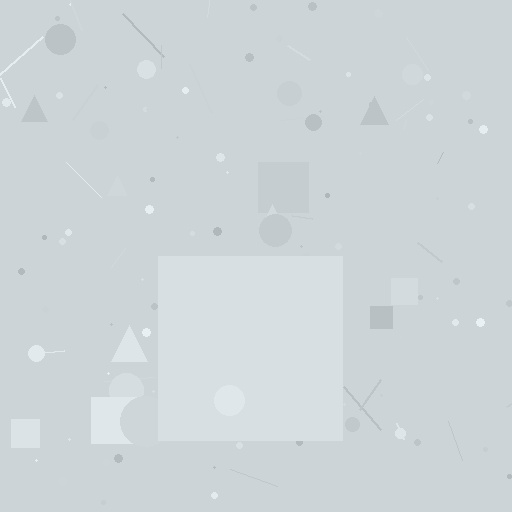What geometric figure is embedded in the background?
A square is embedded in the background.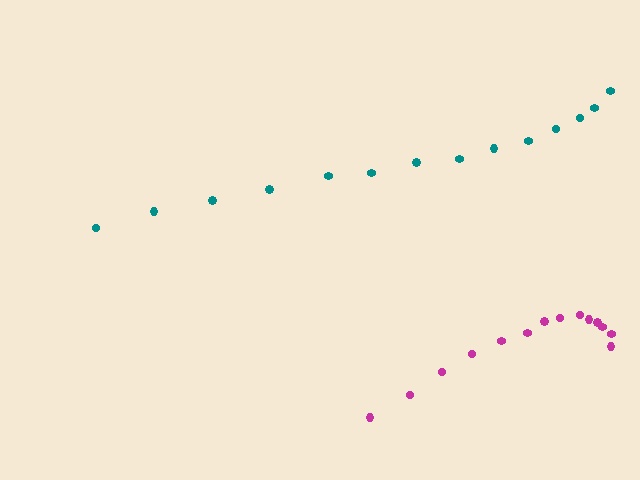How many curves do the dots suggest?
There are 2 distinct paths.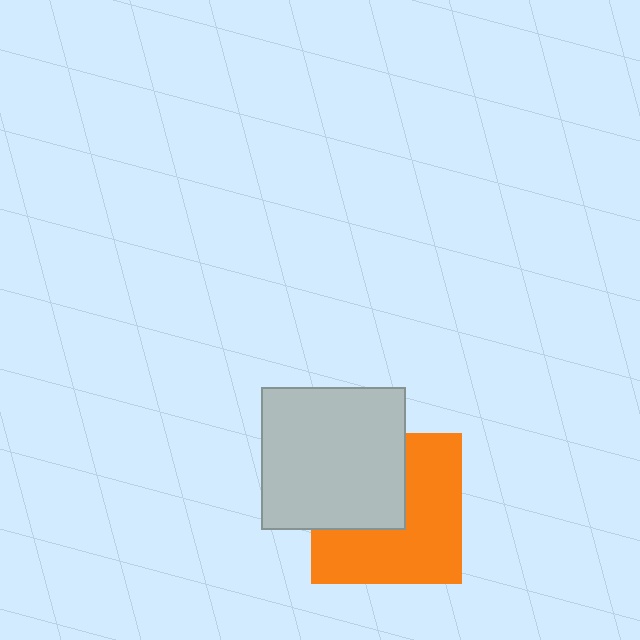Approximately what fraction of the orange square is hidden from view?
Roughly 40% of the orange square is hidden behind the light gray rectangle.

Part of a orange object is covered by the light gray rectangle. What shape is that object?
It is a square.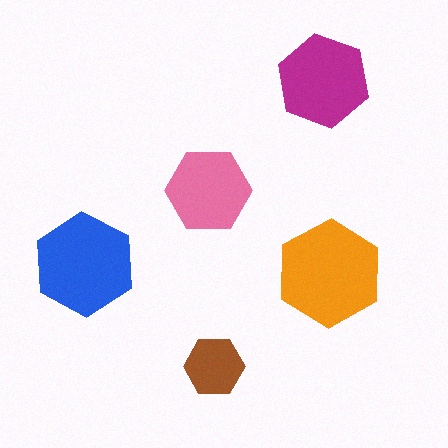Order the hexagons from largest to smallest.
the orange one, the blue one, the magenta one, the pink one, the brown one.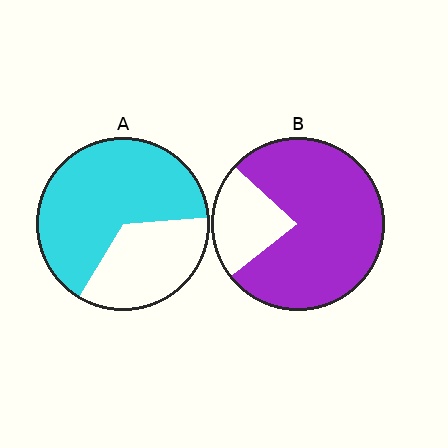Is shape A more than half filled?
Yes.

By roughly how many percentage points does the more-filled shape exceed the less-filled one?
By roughly 15 percentage points (B over A).